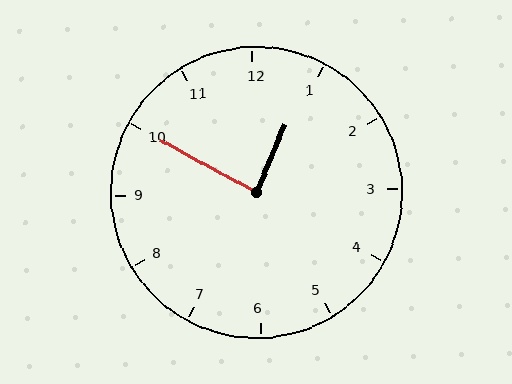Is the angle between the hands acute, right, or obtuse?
It is right.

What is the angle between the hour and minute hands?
Approximately 85 degrees.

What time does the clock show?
12:50.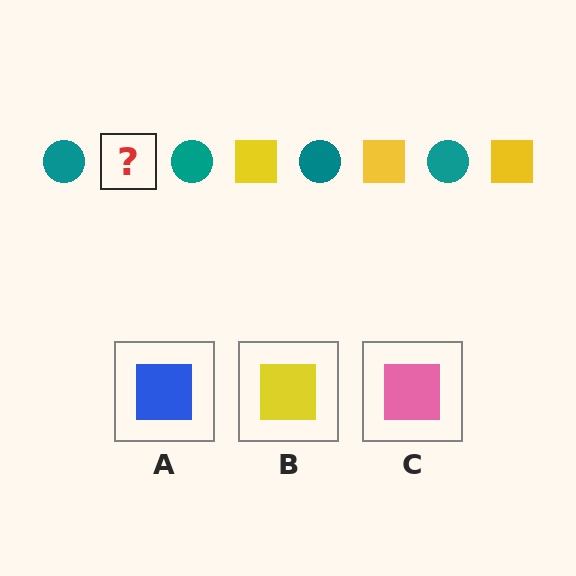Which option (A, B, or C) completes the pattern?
B.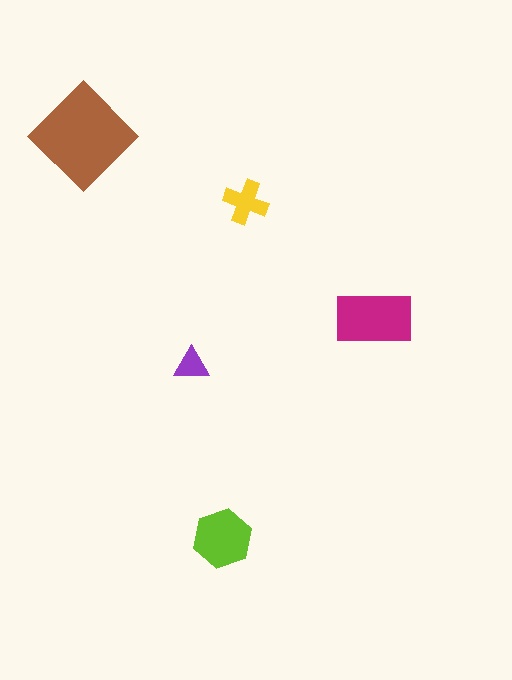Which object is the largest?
The brown diamond.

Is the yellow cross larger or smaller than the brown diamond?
Smaller.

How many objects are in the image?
There are 5 objects in the image.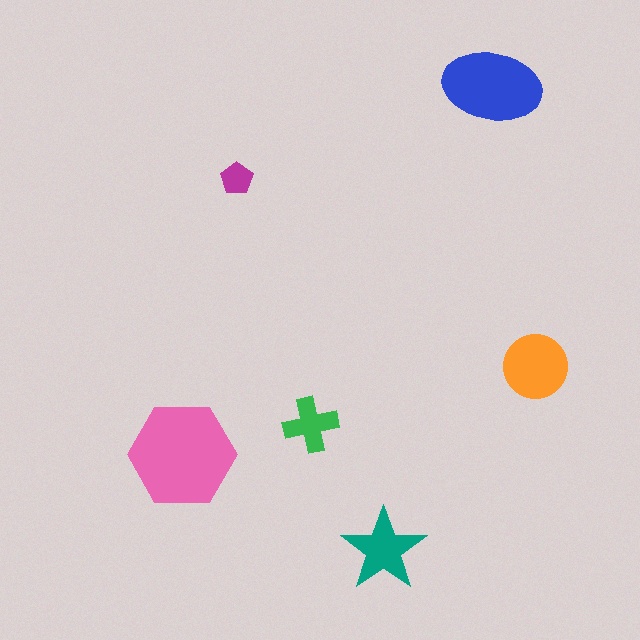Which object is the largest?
The pink hexagon.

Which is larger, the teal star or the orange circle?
The orange circle.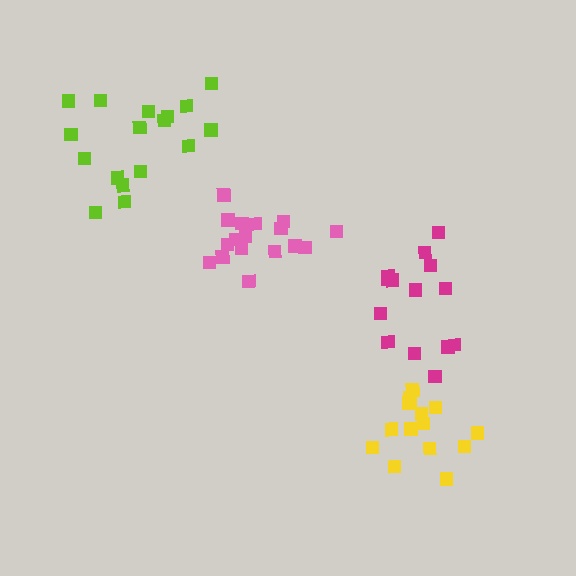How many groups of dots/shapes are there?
There are 4 groups.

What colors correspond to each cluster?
The clusters are colored: pink, magenta, yellow, lime.